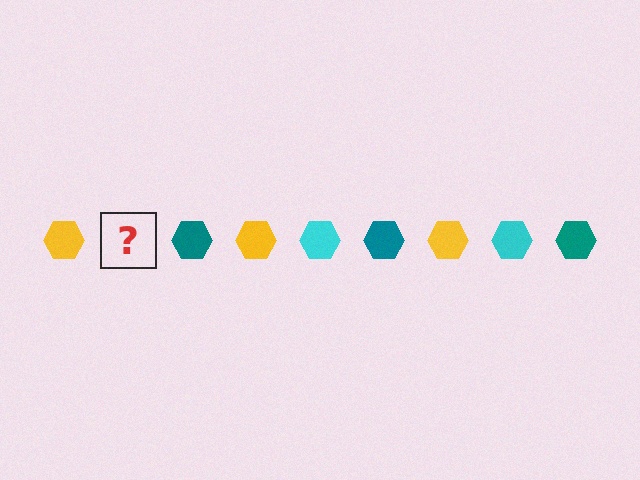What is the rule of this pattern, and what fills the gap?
The rule is that the pattern cycles through yellow, cyan, teal hexagons. The gap should be filled with a cyan hexagon.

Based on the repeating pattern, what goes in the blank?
The blank should be a cyan hexagon.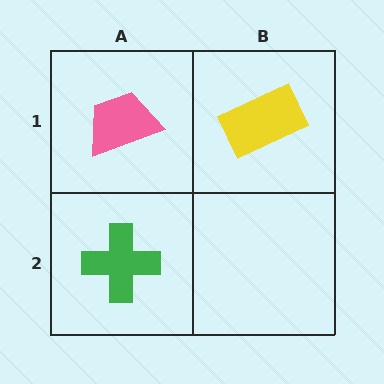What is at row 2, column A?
A green cross.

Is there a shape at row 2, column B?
No, that cell is empty.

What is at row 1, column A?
A pink trapezoid.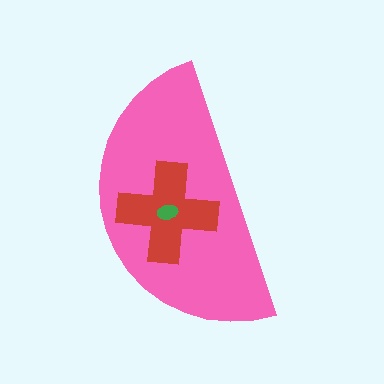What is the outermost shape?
The pink semicircle.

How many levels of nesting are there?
3.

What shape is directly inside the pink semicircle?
The red cross.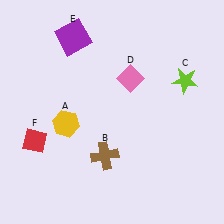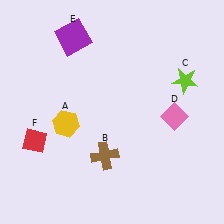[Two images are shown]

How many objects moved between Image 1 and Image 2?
1 object moved between the two images.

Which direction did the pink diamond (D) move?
The pink diamond (D) moved right.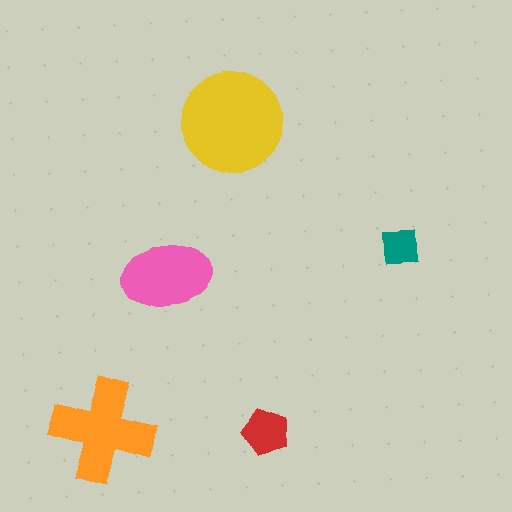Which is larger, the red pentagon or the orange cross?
The orange cross.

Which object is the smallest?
The teal square.